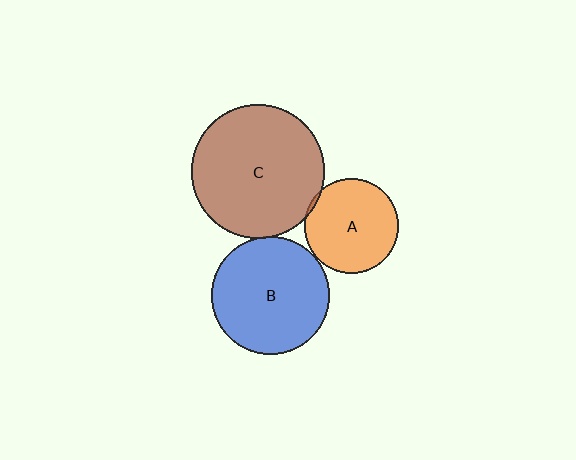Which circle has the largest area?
Circle C (brown).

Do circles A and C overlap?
Yes.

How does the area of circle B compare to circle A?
Approximately 1.6 times.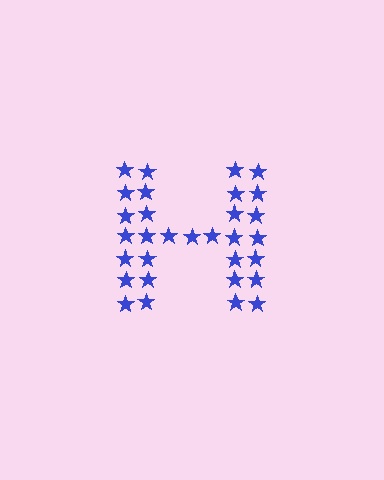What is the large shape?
The large shape is the letter H.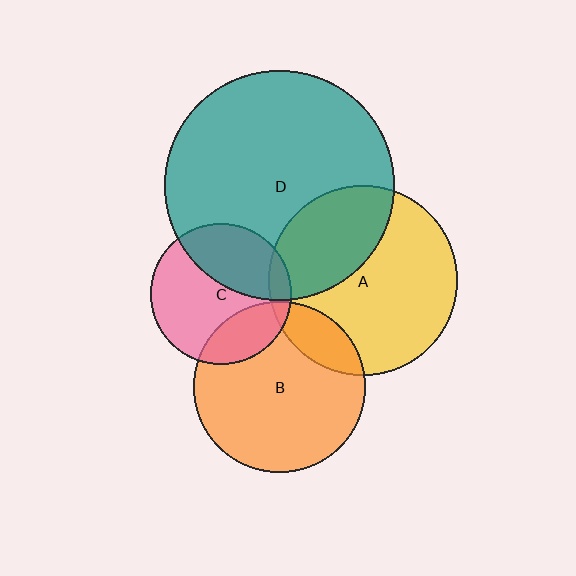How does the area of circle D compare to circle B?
Approximately 1.8 times.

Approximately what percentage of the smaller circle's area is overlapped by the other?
Approximately 15%.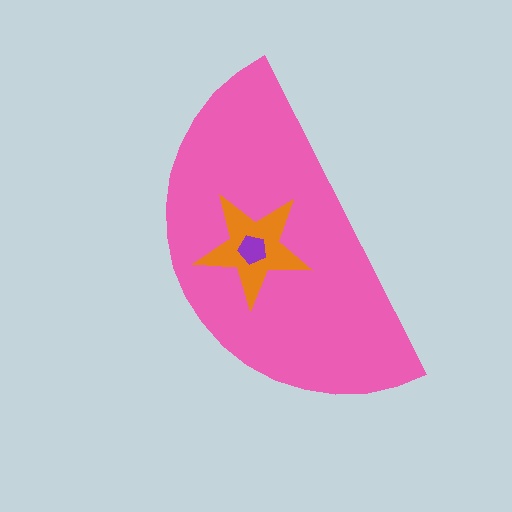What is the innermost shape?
The purple pentagon.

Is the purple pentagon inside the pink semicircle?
Yes.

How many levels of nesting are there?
3.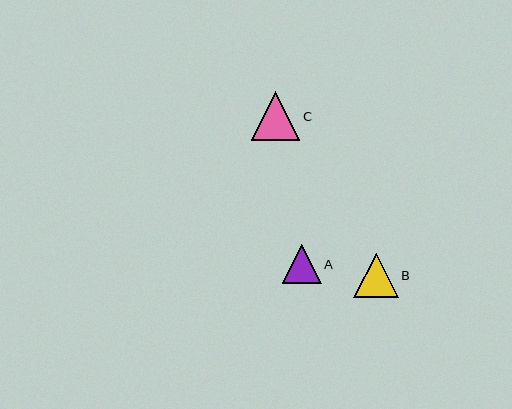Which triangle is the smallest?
Triangle A is the smallest with a size of approximately 39 pixels.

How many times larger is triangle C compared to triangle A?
Triangle C is approximately 1.2 times the size of triangle A.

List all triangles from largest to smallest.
From largest to smallest: C, B, A.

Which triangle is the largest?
Triangle C is the largest with a size of approximately 48 pixels.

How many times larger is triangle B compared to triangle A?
Triangle B is approximately 1.1 times the size of triangle A.